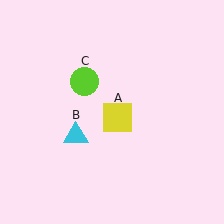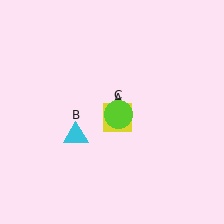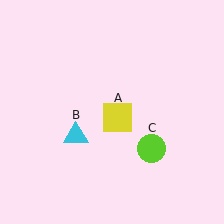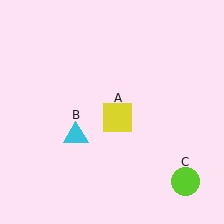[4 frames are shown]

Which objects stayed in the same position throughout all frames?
Yellow square (object A) and cyan triangle (object B) remained stationary.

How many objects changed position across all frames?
1 object changed position: lime circle (object C).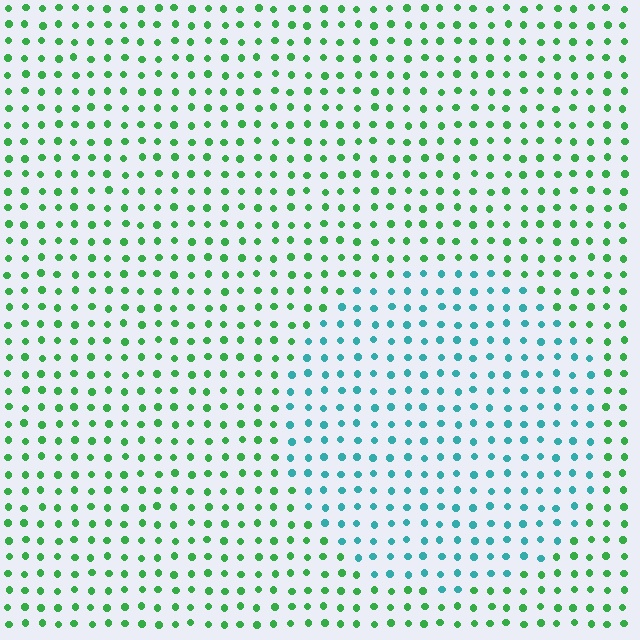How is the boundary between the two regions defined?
The boundary is defined purely by a slight shift in hue (about 52 degrees). Spacing, size, and orientation are identical on both sides.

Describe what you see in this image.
The image is filled with small green elements in a uniform arrangement. A circle-shaped region is visible where the elements are tinted to a slightly different hue, forming a subtle color boundary.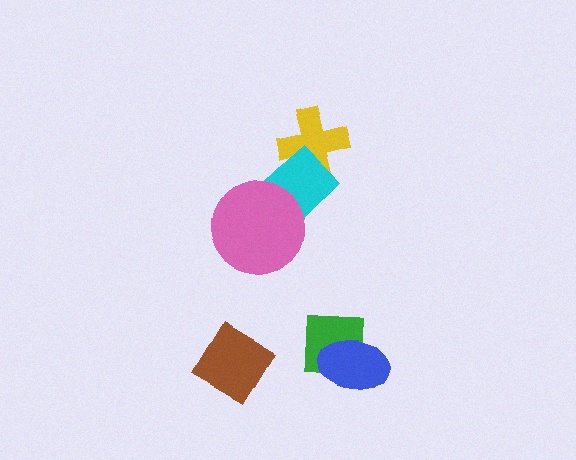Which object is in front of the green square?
The blue ellipse is in front of the green square.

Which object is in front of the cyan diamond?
The pink circle is in front of the cyan diamond.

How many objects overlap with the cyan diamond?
2 objects overlap with the cyan diamond.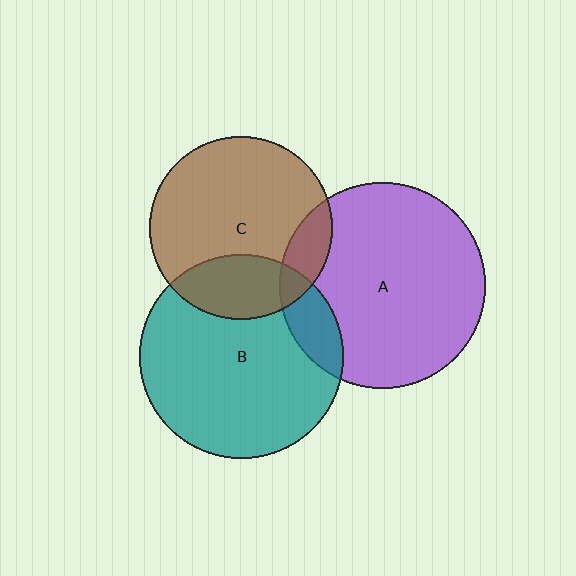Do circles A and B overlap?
Yes.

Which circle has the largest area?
Circle A (purple).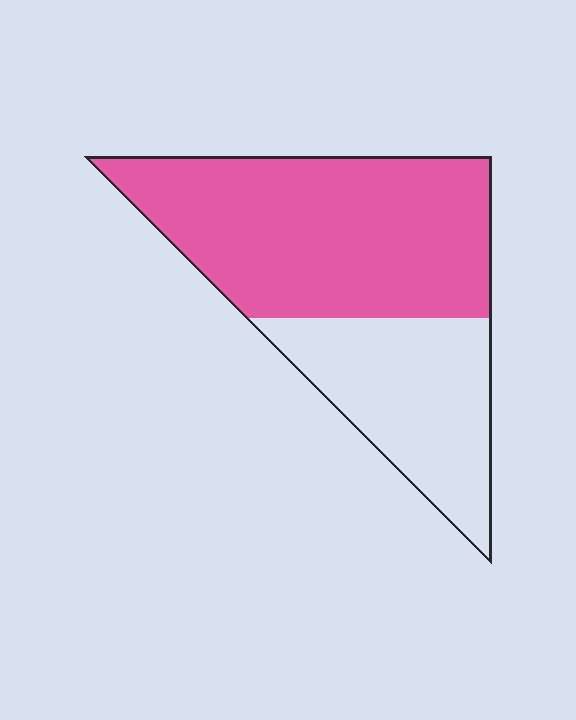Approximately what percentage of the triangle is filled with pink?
Approximately 65%.